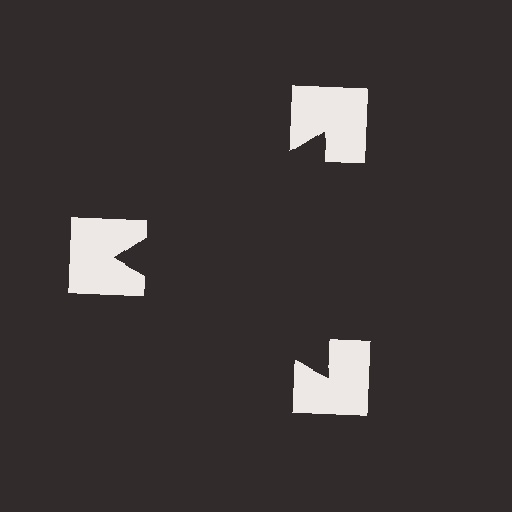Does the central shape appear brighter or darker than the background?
It typically appears slightly darker than the background, even though no actual brightness change is drawn.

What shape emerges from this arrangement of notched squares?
An illusory triangle — its edges are inferred from the aligned wedge cuts in the notched squares, not physically drawn.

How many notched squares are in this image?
There are 3 — one at each vertex of the illusory triangle.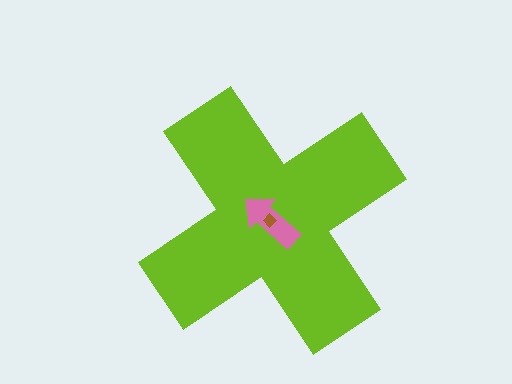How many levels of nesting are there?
3.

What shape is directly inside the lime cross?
The pink arrow.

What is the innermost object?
The brown diamond.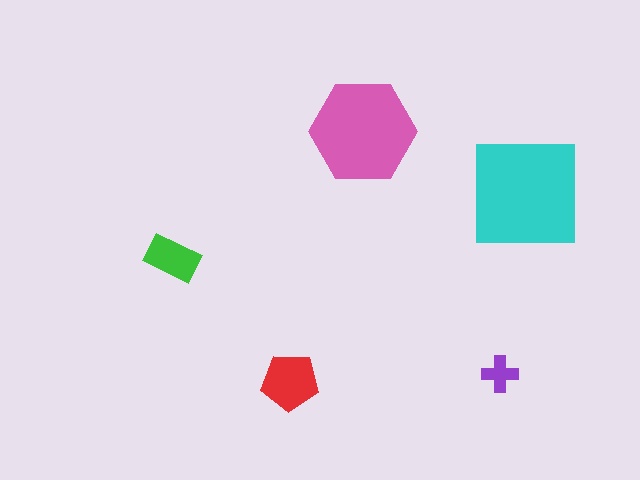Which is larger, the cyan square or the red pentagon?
The cyan square.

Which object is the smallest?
The purple cross.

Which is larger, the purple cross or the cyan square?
The cyan square.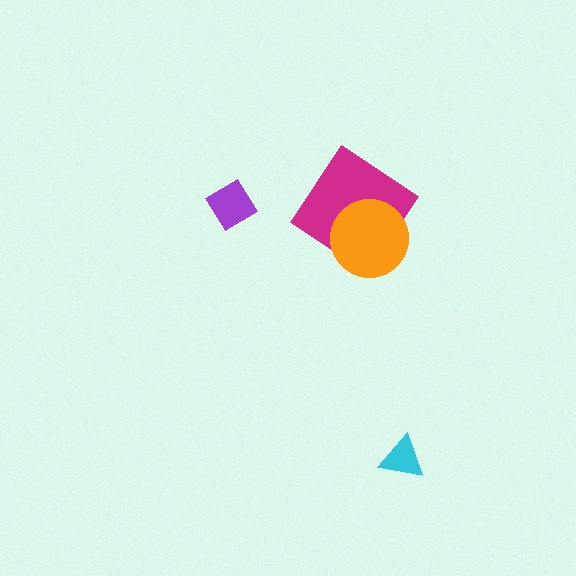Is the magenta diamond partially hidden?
Yes, it is partially covered by another shape.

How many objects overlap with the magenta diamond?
1 object overlaps with the magenta diamond.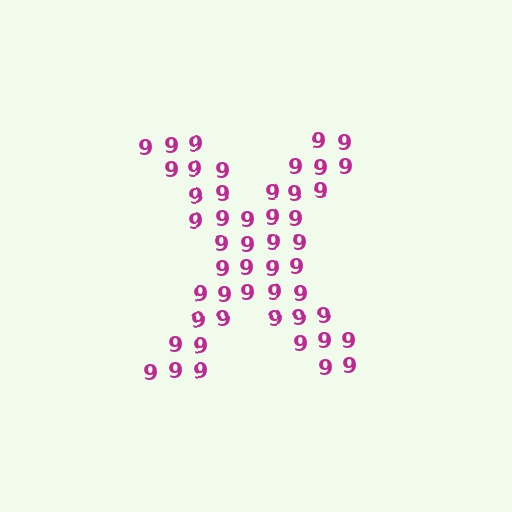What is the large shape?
The large shape is the letter X.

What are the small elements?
The small elements are digit 9's.